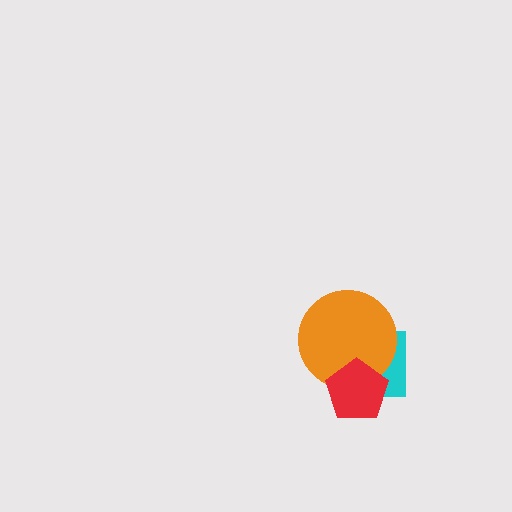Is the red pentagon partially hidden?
No, no other shape covers it.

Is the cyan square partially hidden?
Yes, it is partially covered by another shape.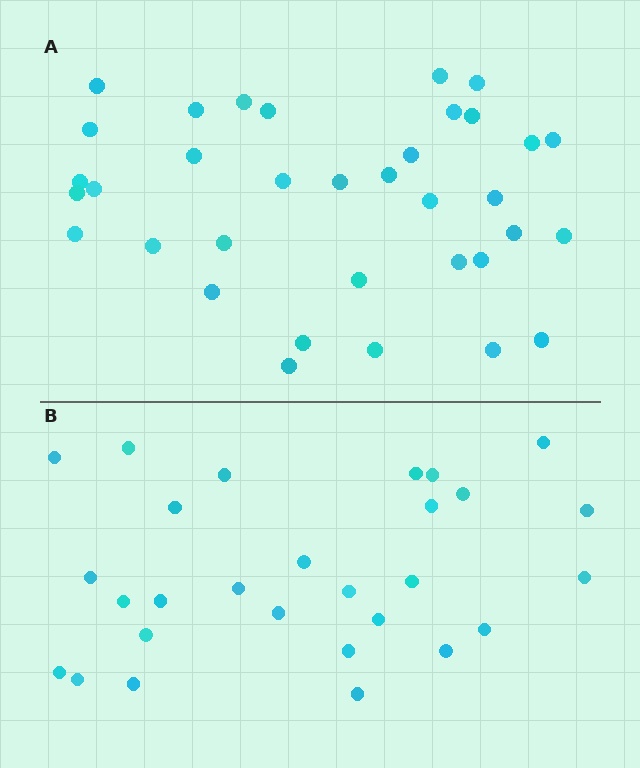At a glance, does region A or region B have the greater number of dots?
Region A (the top region) has more dots.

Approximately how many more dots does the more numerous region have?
Region A has roughly 8 or so more dots than region B.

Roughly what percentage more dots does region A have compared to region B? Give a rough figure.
About 25% more.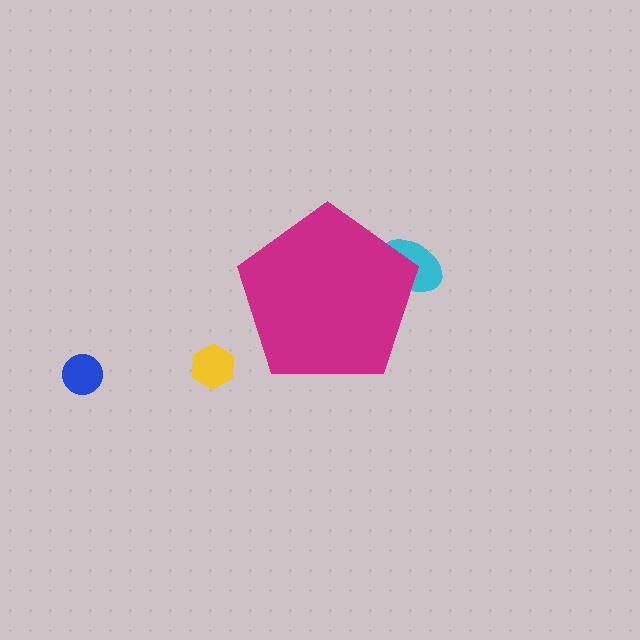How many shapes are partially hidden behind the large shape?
1 shape is partially hidden.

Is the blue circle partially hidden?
No, the blue circle is fully visible.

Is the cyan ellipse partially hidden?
Yes, the cyan ellipse is partially hidden behind the magenta pentagon.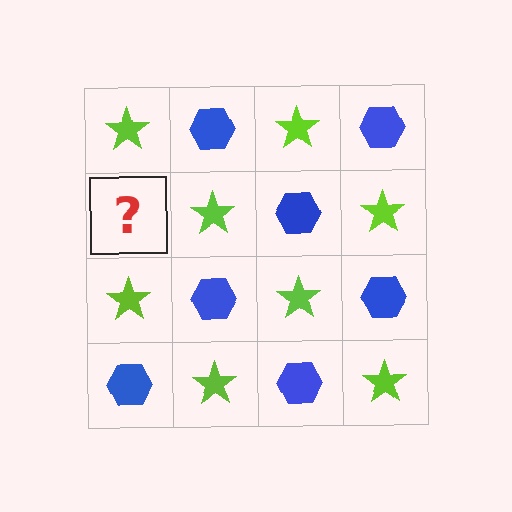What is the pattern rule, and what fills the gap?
The rule is that it alternates lime star and blue hexagon in a checkerboard pattern. The gap should be filled with a blue hexagon.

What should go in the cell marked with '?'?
The missing cell should contain a blue hexagon.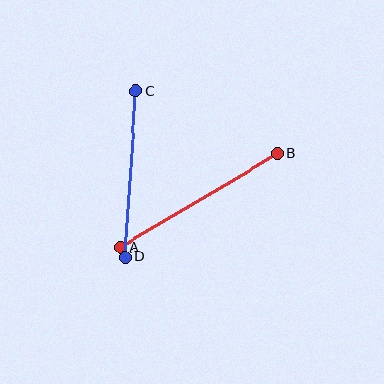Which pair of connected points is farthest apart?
Points A and B are farthest apart.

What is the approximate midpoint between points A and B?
The midpoint is at approximately (199, 200) pixels.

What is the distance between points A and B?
The distance is approximately 182 pixels.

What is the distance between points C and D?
The distance is approximately 166 pixels.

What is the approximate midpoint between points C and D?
The midpoint is at approximately (130, 174) pixels.